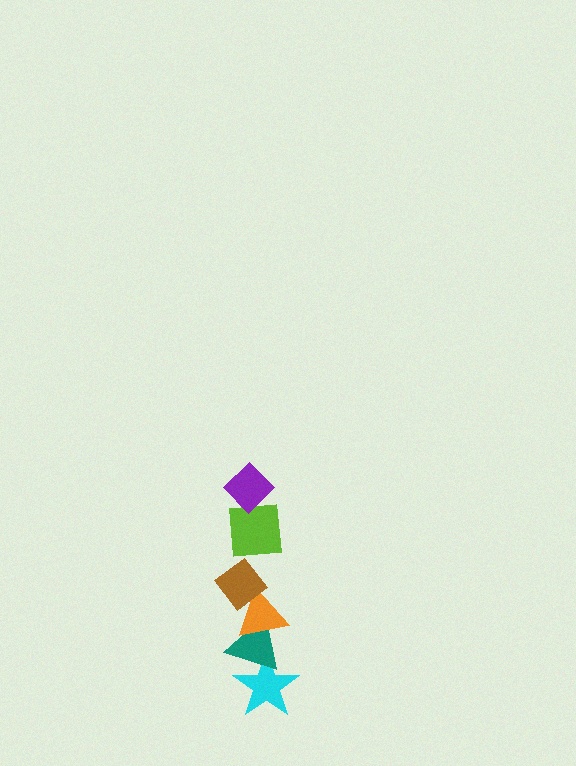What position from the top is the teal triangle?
The teal triangle is 5th from the top.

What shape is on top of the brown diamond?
The lime square is on top of the brown diamond.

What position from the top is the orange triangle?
The orange triangle is 4th from the top.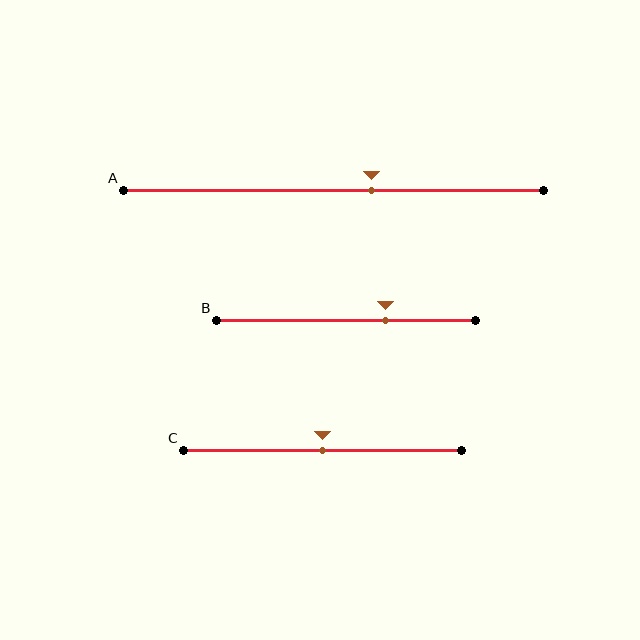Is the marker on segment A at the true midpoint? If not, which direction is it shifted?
No, the marker on segment A is shifted to the right by about 9% of the segment length.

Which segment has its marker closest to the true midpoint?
Segment C has its marker closest to the true midpoint.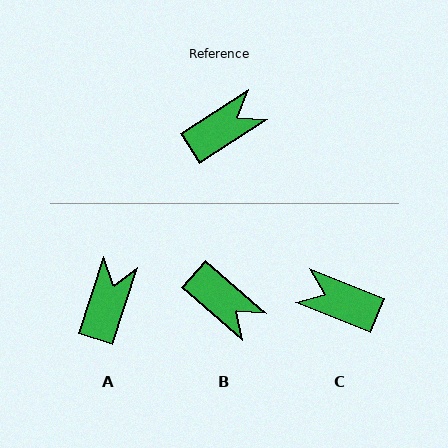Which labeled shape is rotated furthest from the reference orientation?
C, about 125 degrees away.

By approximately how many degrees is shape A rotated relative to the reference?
Approximately 39 degrees counter-clockwise.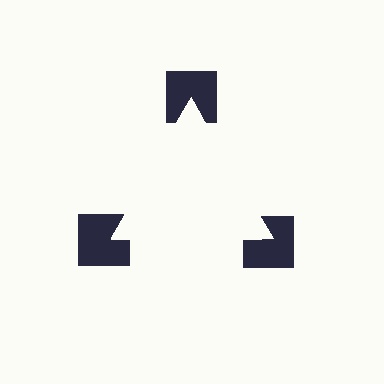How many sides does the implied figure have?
3 sides.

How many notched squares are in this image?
There are 3 — one at each vertex of the illusory triangle.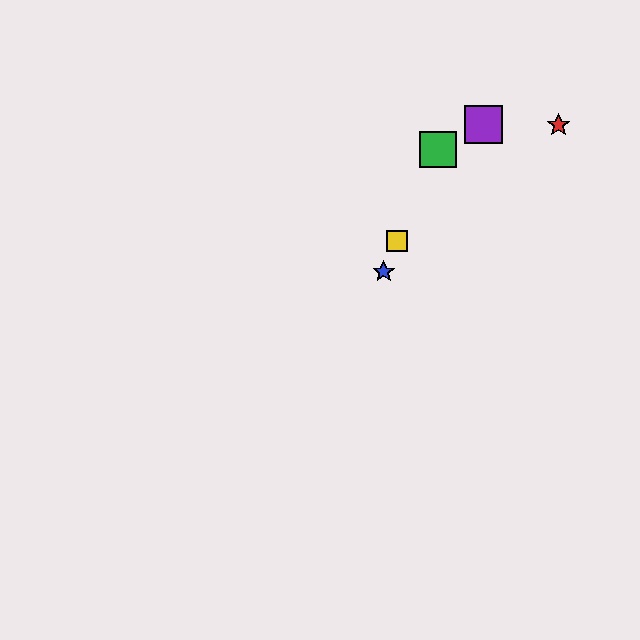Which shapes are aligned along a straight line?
The blue star, the green square, the yellow square are aligned along a straight line.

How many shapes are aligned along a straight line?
3 shapes (the blue star, the green square, the yellow square) are aligned along a straight line.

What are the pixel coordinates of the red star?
The red star is at (558, 125).